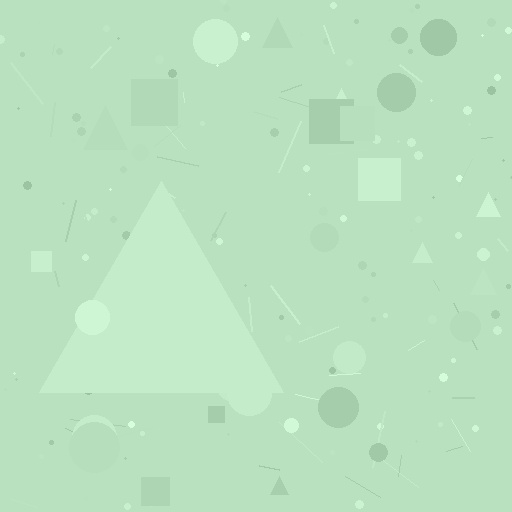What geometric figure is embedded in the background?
A triangle is embedded in the background.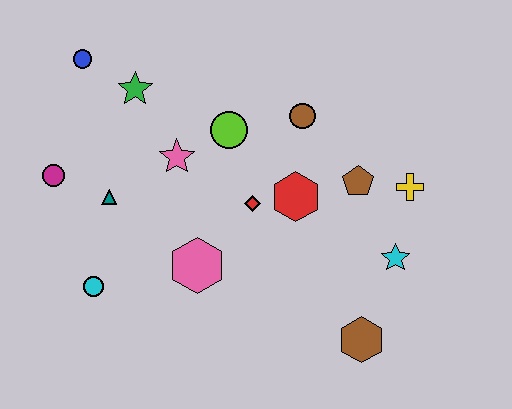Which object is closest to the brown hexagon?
The cyan star is closest to the brown hexagon.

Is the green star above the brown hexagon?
Yes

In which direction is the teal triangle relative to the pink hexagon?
The teal triangle is to the left of the pink hexagon.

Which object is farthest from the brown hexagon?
The blue circle is farthest from the brown hexagon.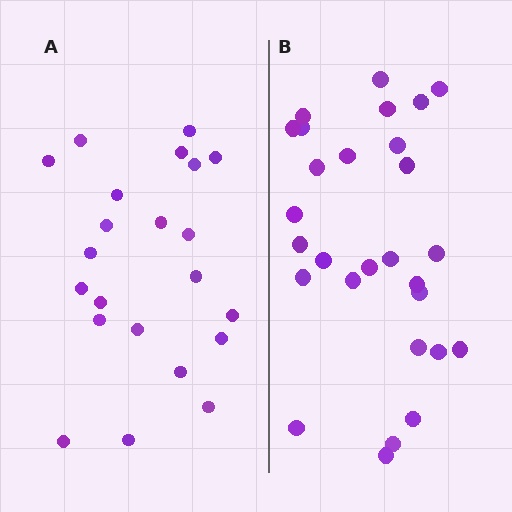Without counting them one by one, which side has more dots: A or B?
Region B (the right region) has more dots.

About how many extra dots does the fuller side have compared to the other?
Region B has about 6 more dots than region A.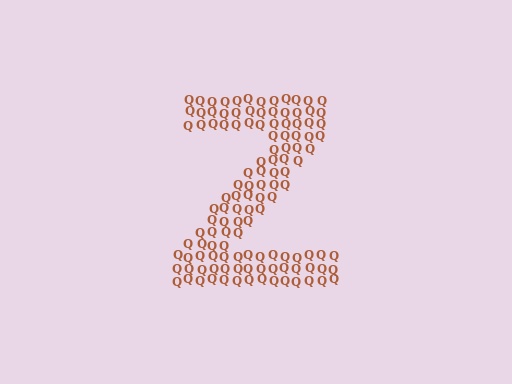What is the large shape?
The large shape is the letter Z.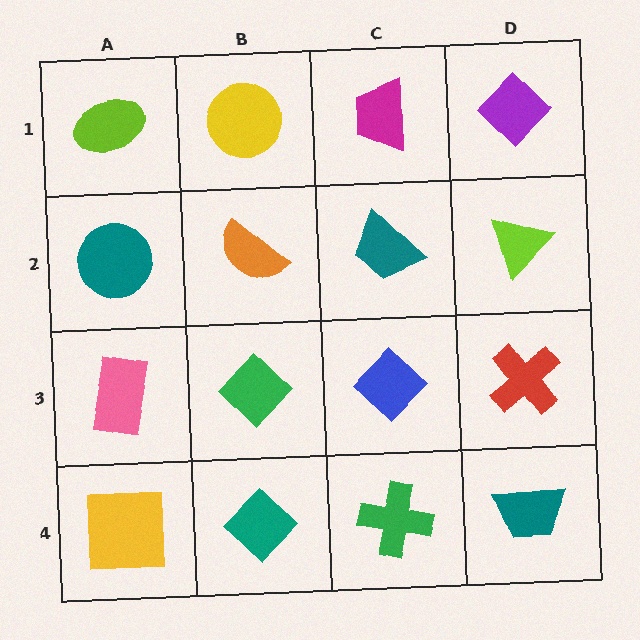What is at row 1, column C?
A magenta trapezoid.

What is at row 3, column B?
A green diamond.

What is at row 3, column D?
A red cross.